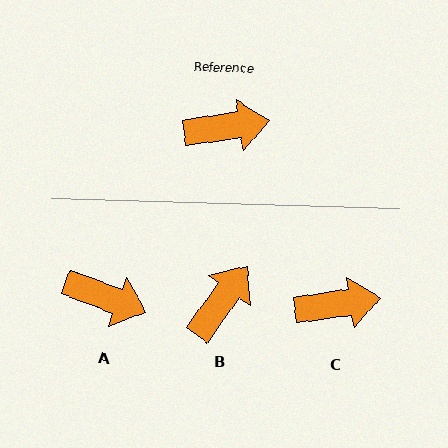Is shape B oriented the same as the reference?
No, it is off by about 46 degrees.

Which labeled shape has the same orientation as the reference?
C.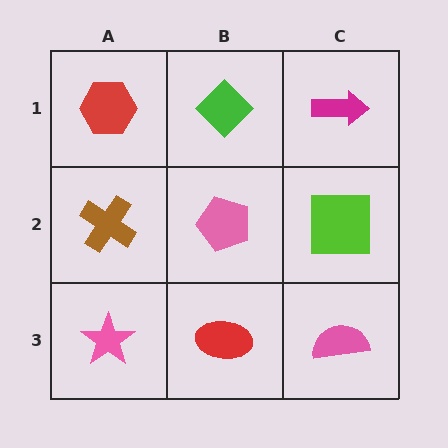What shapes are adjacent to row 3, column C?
A lime square (row 2, column C), a red ellipse (row 3, column B).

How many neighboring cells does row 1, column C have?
2.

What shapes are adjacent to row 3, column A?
A brown cross (row 2, column A), a red ellipse (row 3, column B).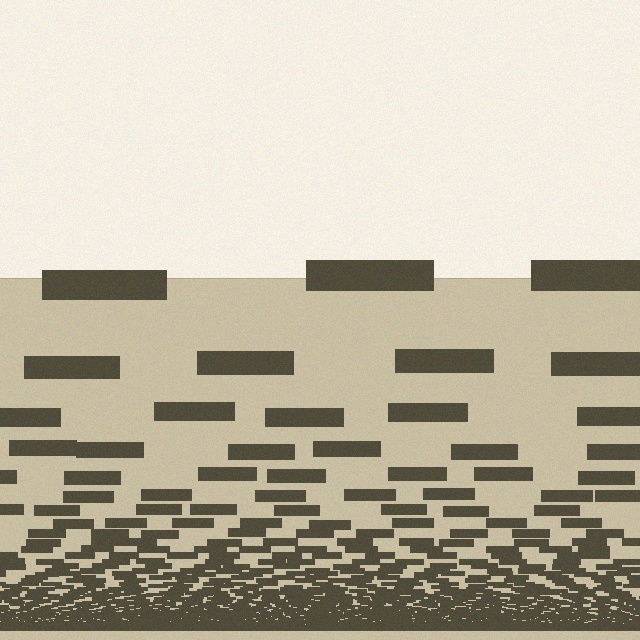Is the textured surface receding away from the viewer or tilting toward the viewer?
The surface appears to tilt toward the viewer. Texture elements get larger and sparser toward the top.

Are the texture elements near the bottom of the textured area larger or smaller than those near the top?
Smaller. The gradient is inverted — elements near the bottom are smaller and denser.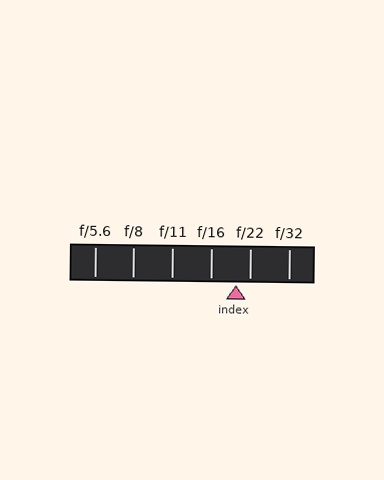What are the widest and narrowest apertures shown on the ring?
The widest aperture shown is f/5.6 and the narrowest is f/32.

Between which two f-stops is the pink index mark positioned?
The index mark is between f/16 and f/22.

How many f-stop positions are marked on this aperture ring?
There are 6 f-stop positions marked.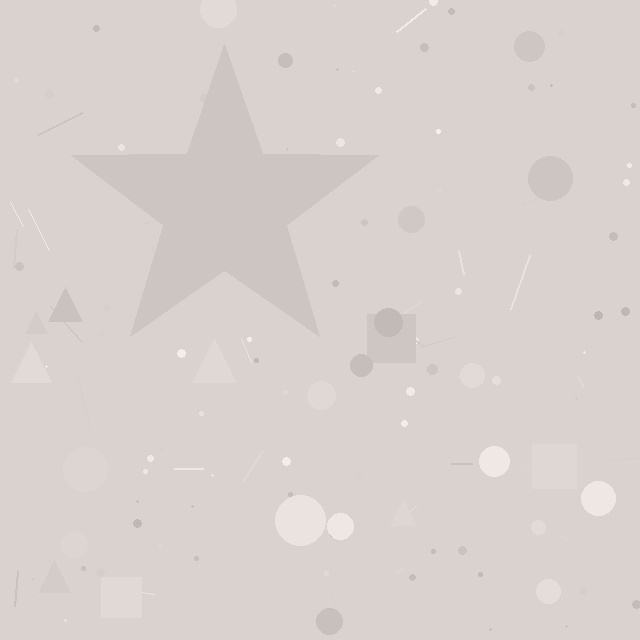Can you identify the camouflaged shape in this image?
The camouflaged shape is a star.